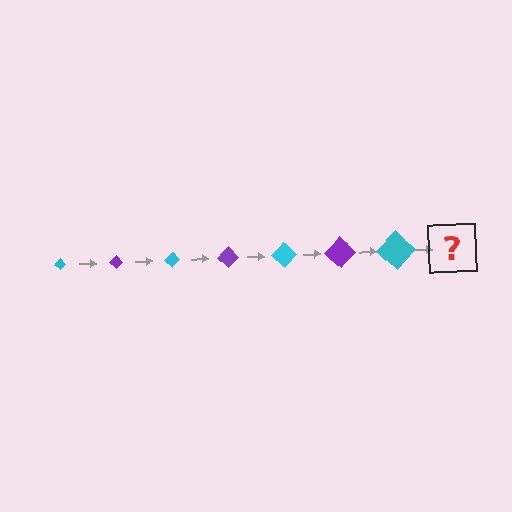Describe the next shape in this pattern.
It should be a purple diamond, larger than the previous one.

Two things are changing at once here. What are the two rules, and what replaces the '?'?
The two rules are that the diamond grows larger each step and the color cycles through cyan and purple. The '?' should be a purple diamond, larger than the previous one.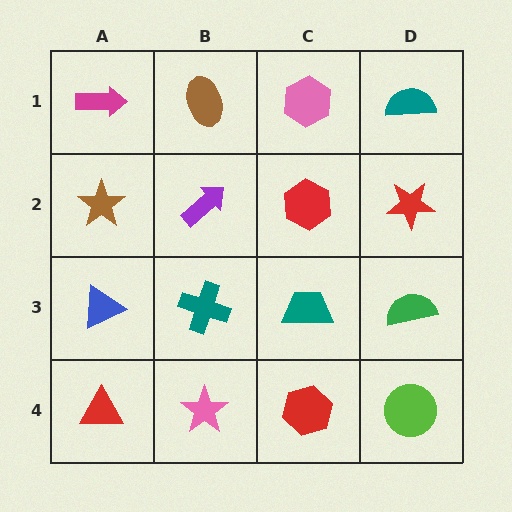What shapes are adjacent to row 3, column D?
A red star (row 2, column D), a lime circle (row 4, column D), a teal trapezoid (row 3, column C).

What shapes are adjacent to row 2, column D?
A teal semicircle (row 1, column D), a green semicircle (row 3, column D), a red hexagon (row 2, column C).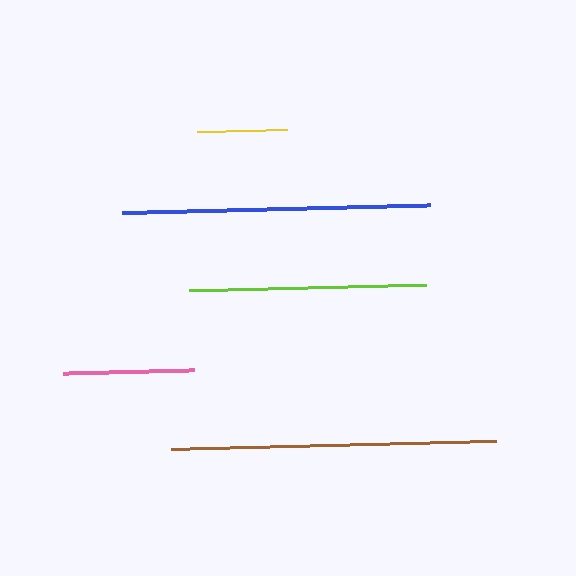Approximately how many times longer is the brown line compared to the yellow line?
The brown line is approximately 3.6 times the length of the yellow line.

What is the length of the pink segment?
The pink segment is approximately 131 pixels long.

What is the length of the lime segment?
The lime segment is approximately 237 pixels long.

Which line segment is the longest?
The brown line is the longest at approximately 325 pixels.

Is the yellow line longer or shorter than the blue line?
The blue line is longer than the yellow line.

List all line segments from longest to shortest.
From longest to shortest: brown, blue, lime, pink, yellow.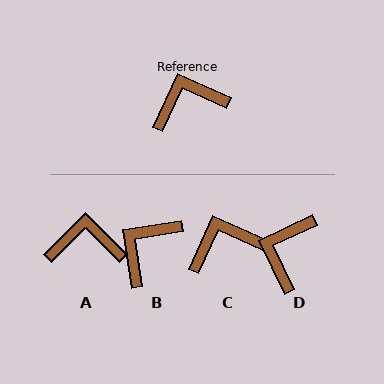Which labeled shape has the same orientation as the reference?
C.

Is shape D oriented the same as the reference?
No, it is off by about 50 degrees.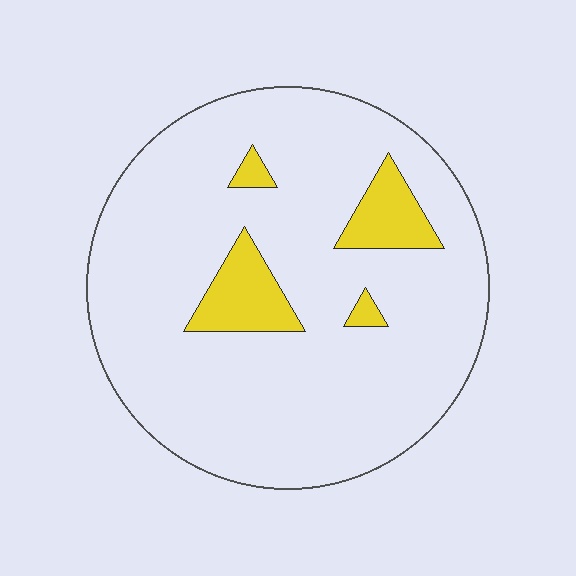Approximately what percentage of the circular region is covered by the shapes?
Approximately 10%.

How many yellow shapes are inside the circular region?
4.